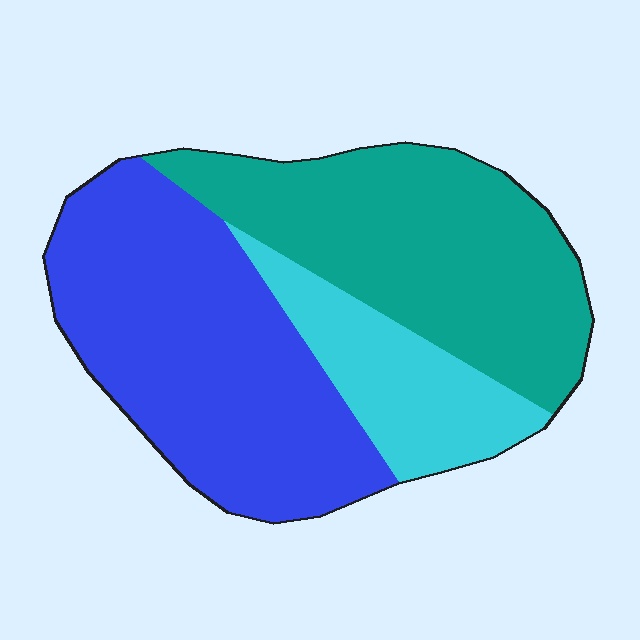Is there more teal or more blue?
Blue.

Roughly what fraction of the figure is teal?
Teal covers about 40% of the figure.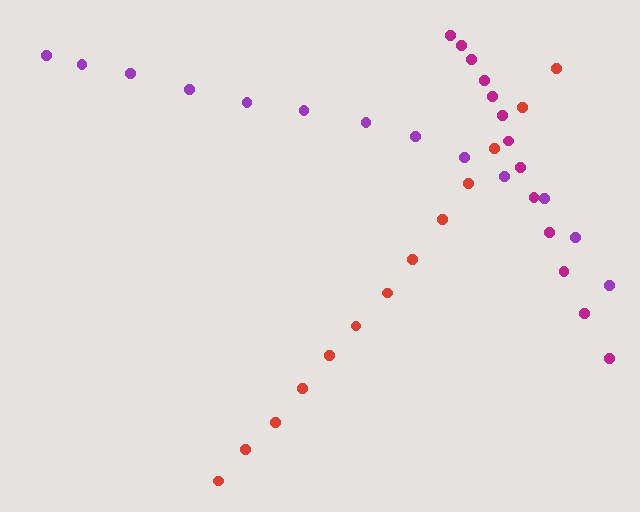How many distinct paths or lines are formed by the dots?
There are 3 distinct paths.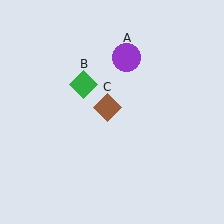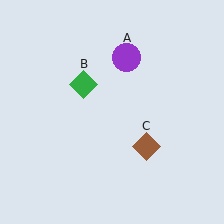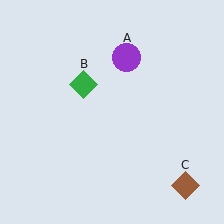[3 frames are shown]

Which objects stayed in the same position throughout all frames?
Purple circle (object A) and green diamond (object B) remained stationary.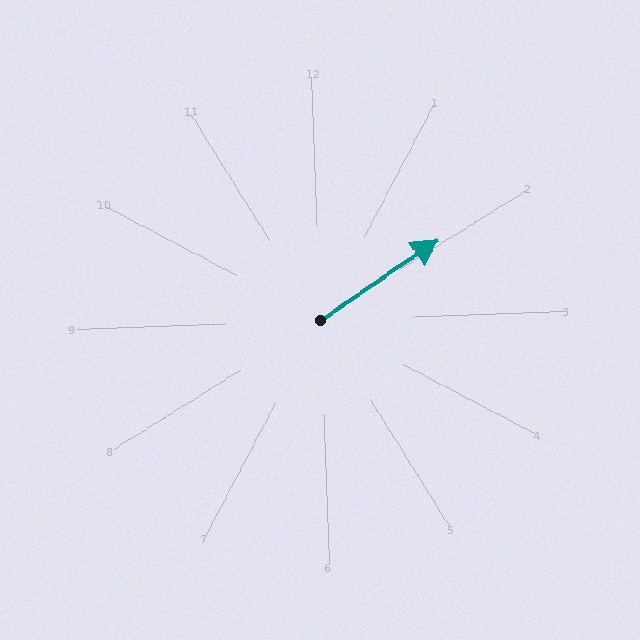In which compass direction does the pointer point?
Northeast.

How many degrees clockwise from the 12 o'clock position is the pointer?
Approximately 58 degrees.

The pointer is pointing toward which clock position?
Roughly 2 o'clock.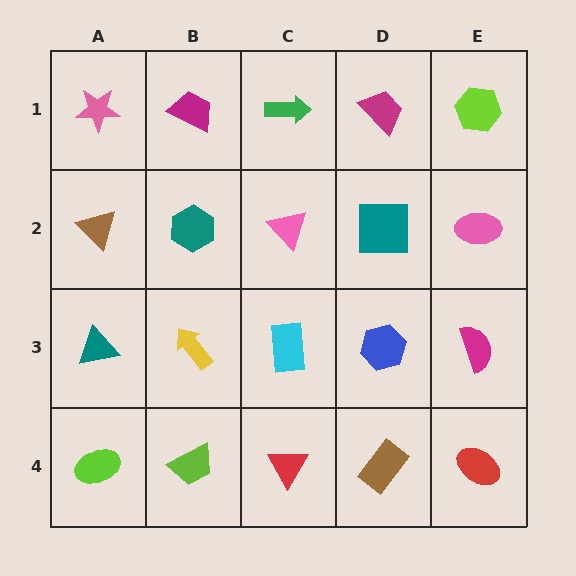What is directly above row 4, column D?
A blue hexagon.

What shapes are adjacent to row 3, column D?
A teal square (row 2, column D), a brown rectangle (row 4, column D), a cyan rectangle (row 3, column C), a magenta semicircle (row 3, column E).